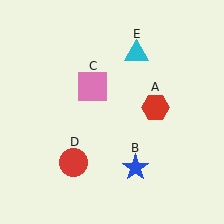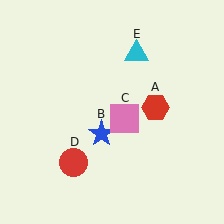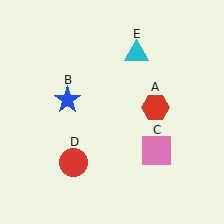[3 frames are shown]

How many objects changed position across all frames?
2 objects changed position: blue star (object B), pink square (object C).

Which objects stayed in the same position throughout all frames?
Red hexagon (object A) and red circle (object D) and cyan triangle (object E) remained stationary.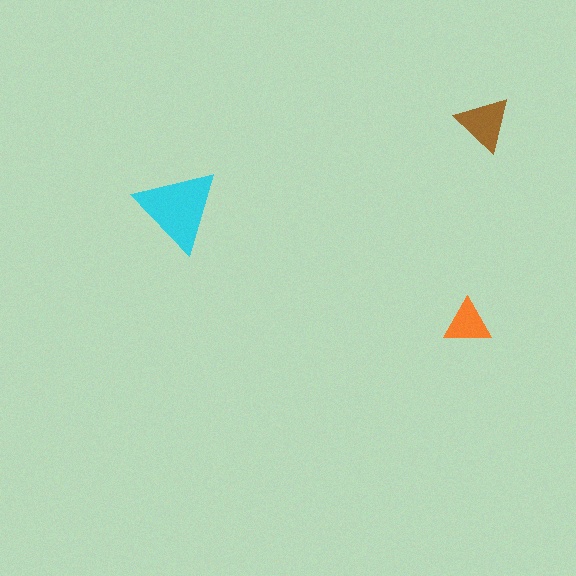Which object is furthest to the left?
The cyan triangle is leftmost.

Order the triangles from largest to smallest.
the cyan one, the brown one, the orange one.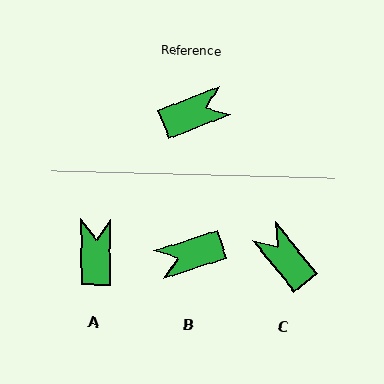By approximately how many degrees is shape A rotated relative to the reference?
Approximately 68 degrees counter-clockwise.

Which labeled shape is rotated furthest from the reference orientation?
B, about 177 degrees away.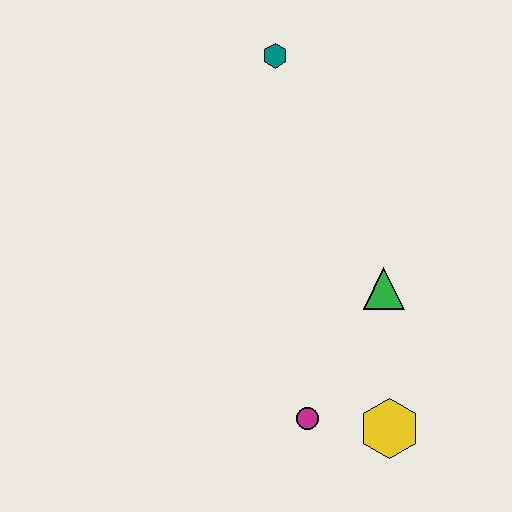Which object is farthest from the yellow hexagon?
The teal hexagon is farthest from the yellow hexagon.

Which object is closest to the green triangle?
The yellow hexagon is closest to the green triangle.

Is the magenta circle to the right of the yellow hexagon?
No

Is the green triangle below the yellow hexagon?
No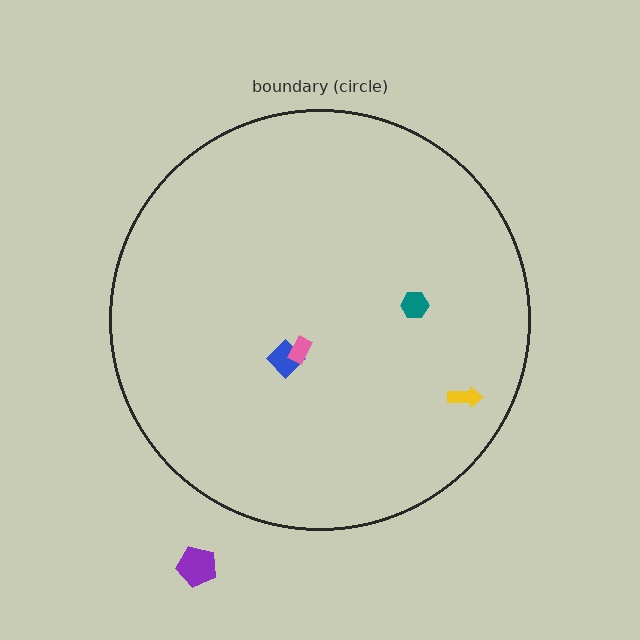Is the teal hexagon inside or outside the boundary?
Inside.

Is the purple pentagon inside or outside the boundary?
Outside.